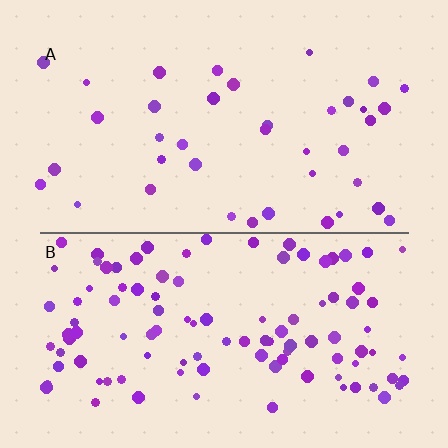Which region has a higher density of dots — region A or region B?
B (the bottom).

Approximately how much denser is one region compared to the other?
Approximately 2.7× — region B over region A.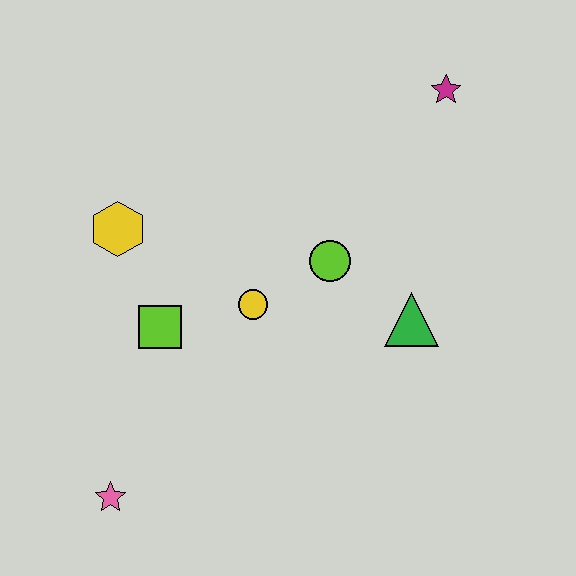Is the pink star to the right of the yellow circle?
No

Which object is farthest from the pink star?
The magenta star is farthest from the pink star.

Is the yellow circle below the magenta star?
Yes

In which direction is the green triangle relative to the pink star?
The green triangle is to the right of the pink star.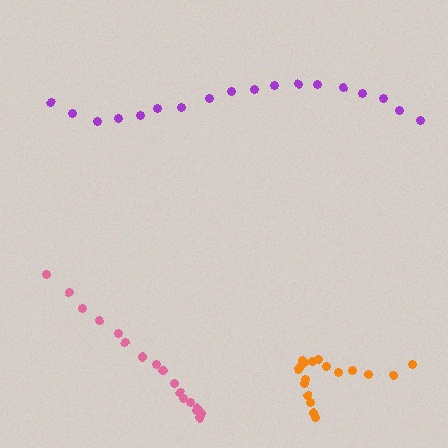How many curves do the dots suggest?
There are 3 distinct paths.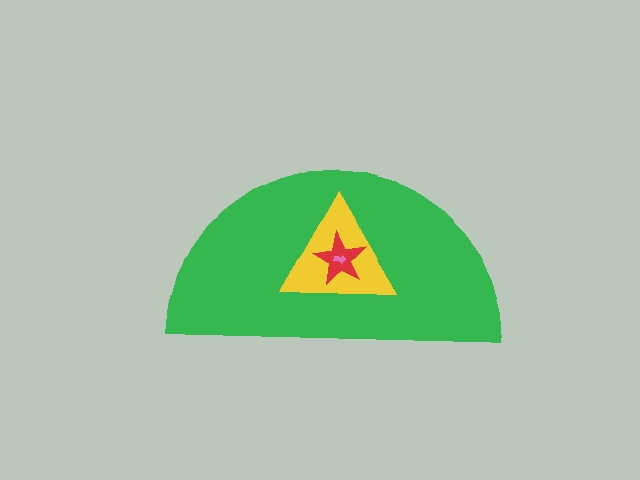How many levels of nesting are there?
4.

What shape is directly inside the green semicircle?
The yellow triangle.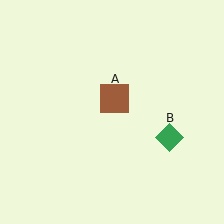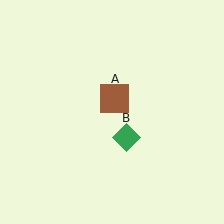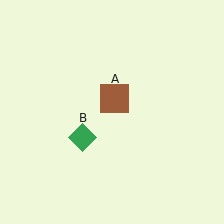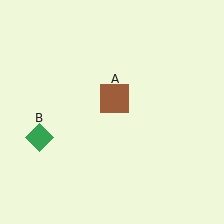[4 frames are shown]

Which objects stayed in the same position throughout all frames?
Brown square (object A) remained stationary.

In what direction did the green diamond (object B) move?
The green diamond (object B) moved left.